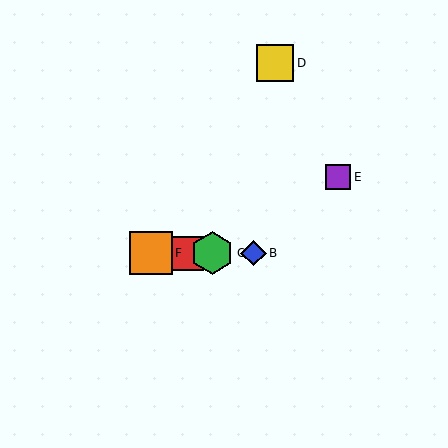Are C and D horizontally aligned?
No, C is at y≈253 and D is at y≈63.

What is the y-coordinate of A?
Object A is at y≈253.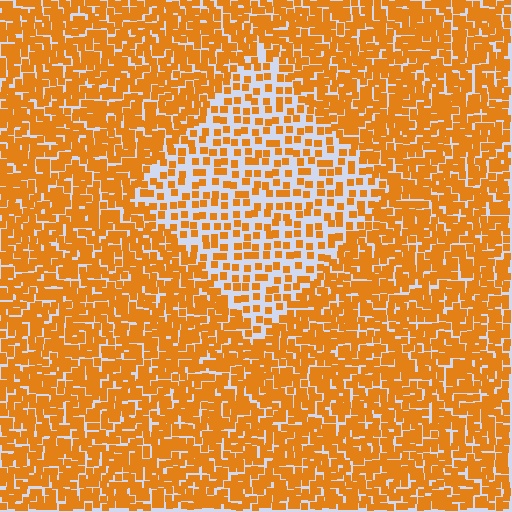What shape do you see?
I see a diamond.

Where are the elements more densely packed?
The elements are more densely packed outside the diamond boundary.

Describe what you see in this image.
The image contains small orange elements arranged at two different densities. A diamond-shaped region is visible where the elements are less densely packed than the surrounding area.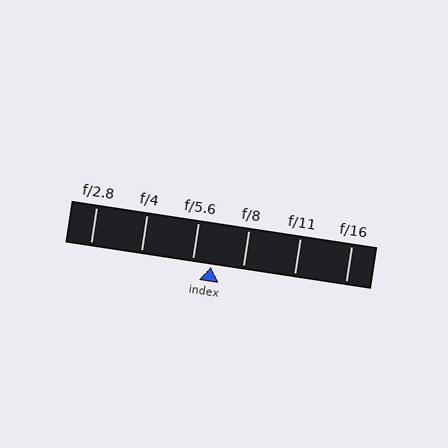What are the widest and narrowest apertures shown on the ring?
The widest aperture shown is f/2.8 and the narrowest is f/16.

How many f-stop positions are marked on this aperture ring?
There are 6 f-stop positions marked.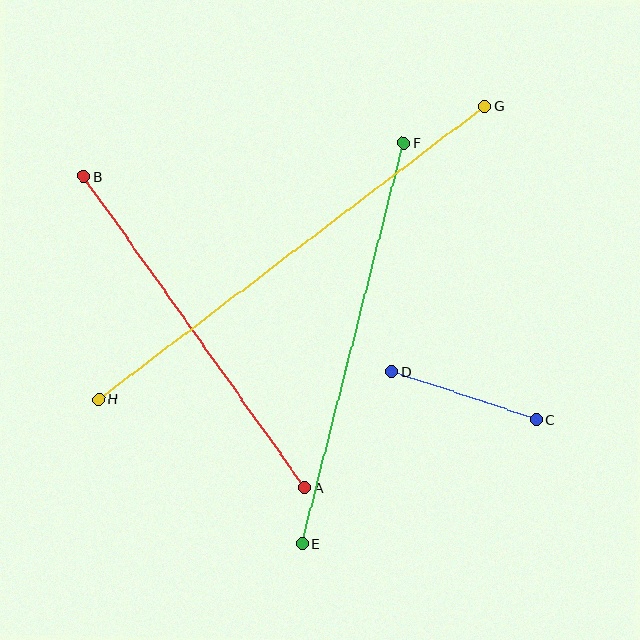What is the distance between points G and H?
The distance is approximately 485 pixels.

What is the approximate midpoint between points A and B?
The midpoint is at approximately (194, 332) pixels.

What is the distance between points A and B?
The distance is approximately 382 pixels.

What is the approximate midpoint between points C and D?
The midpoint is at approximately (464, 396) pixels.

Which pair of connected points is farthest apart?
Points G and H are farthest apart.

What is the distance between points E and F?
The distance is approximately 413 pixels.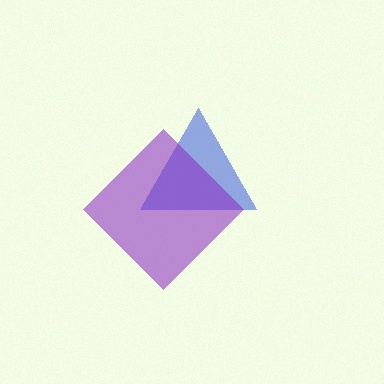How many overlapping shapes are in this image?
There are 2 overlapping shapes in the image.